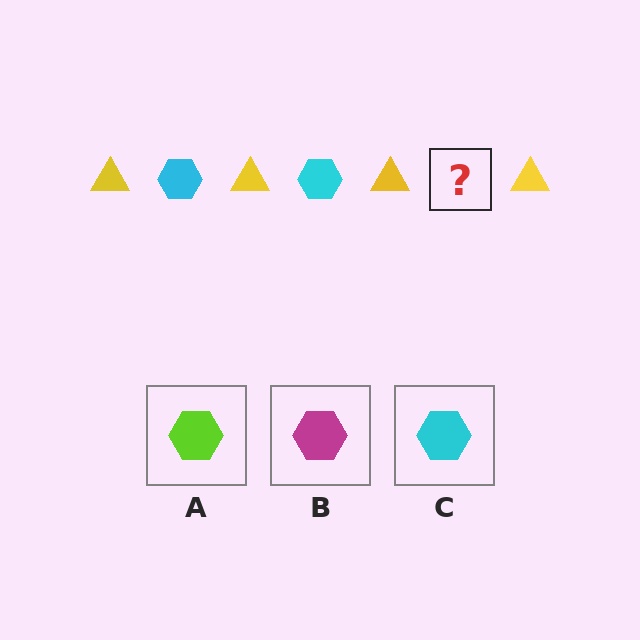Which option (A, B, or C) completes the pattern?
C.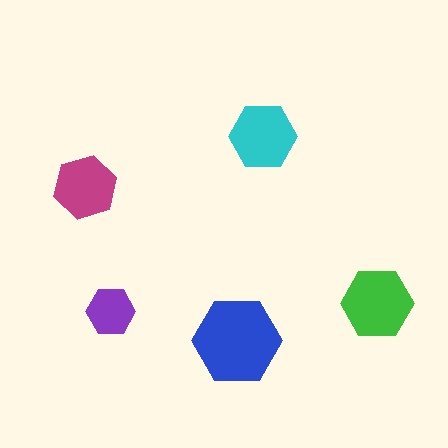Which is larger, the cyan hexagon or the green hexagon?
The green one.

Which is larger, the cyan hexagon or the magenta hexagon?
The cyan one.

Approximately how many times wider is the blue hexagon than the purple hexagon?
About 2 times wider.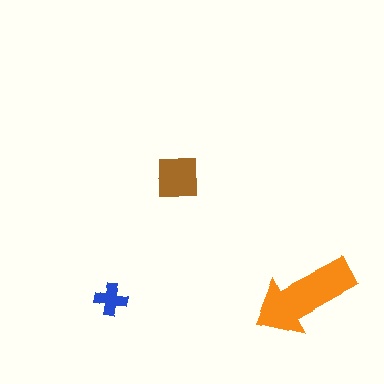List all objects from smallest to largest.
The blue cross, the brown square, the orange arrow.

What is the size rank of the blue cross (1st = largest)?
3rd.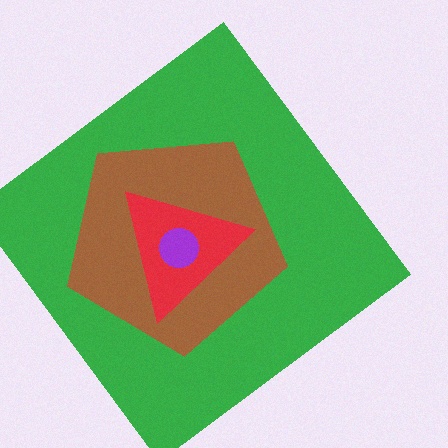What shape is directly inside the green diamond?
The brown pentagon.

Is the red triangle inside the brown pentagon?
Yes.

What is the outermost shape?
The green diamond.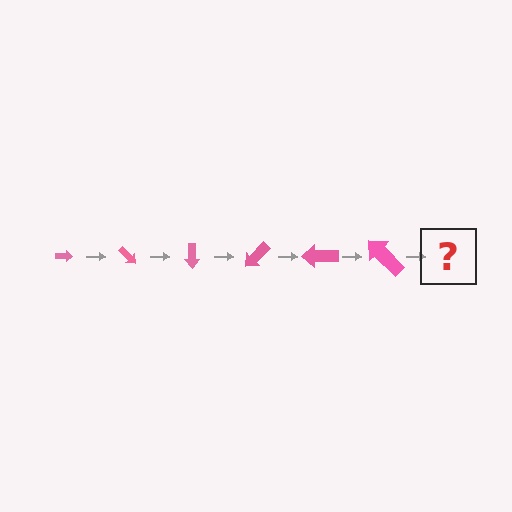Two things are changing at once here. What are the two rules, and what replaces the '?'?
The two rules are that the arrow grows larger each step and it rotates 45 degrees each step. The '?' should be an arrow, larger than the previous one and rotated 270 degrees from the start.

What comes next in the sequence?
The next element should be an arrow, larger than the previous one and rotated 270 degrees from the start.